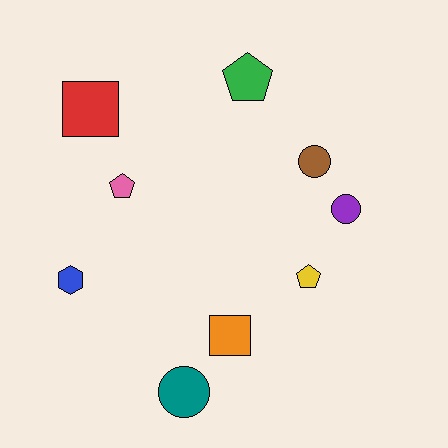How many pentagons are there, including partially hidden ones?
There are 3 pentagons.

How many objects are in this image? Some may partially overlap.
There are 9 objects.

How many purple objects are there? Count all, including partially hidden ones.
There is 1 purple object.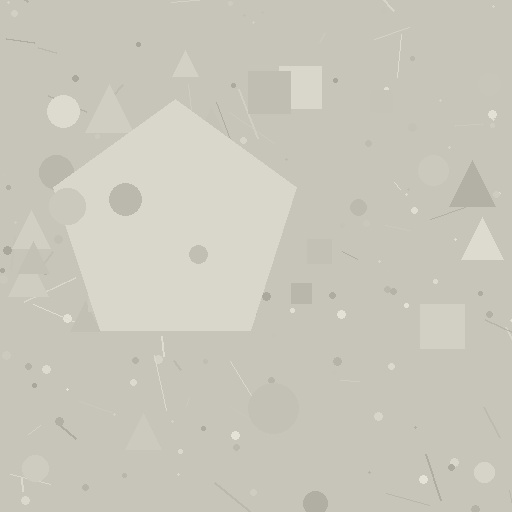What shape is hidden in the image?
A pentagon is hidden in the image.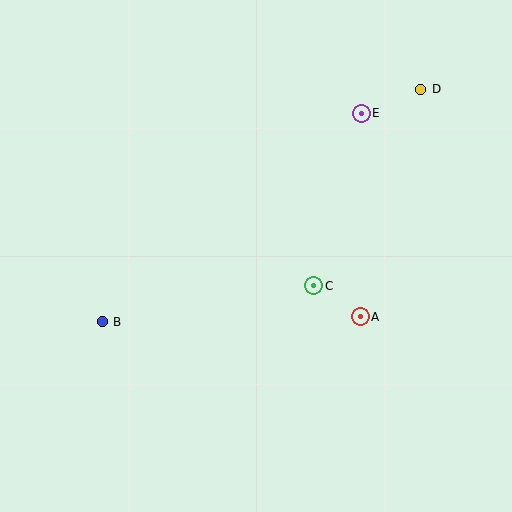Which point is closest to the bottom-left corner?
Point B is closest to the bottom-left corner.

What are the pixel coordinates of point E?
Point E is at (361, 113).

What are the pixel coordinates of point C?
Point C is at (314, 286).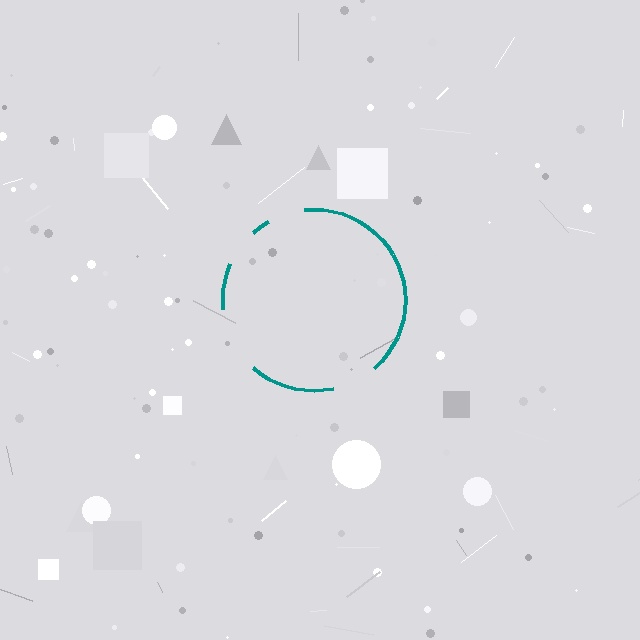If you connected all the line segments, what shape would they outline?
They would outline a circle.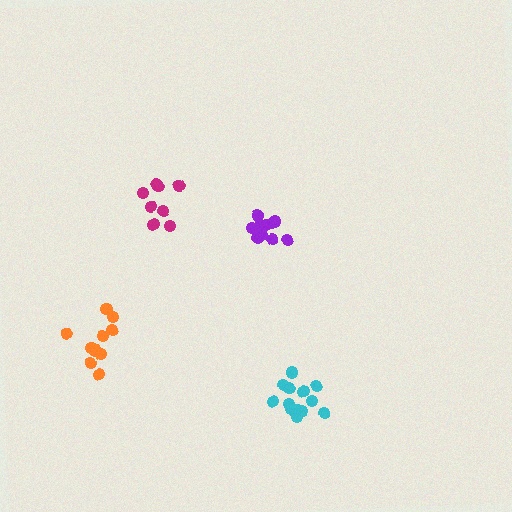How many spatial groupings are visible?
There are 4 spatial groupings.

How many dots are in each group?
Group 1: 9 dots, Group 2: 13 dots, Group 3: 10 dots, Group 4: 11 dots (43 total).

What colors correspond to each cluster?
The clusters are colored: magenta, cyan, orange, purple.